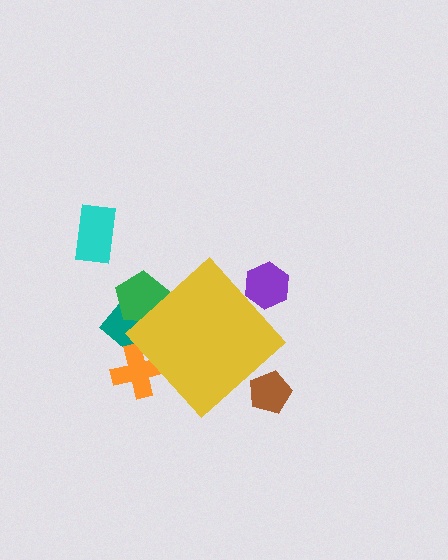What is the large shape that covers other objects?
A yellow diamond.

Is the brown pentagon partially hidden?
Yes, the brown pentagon is partially hidden behind the yellow diamond.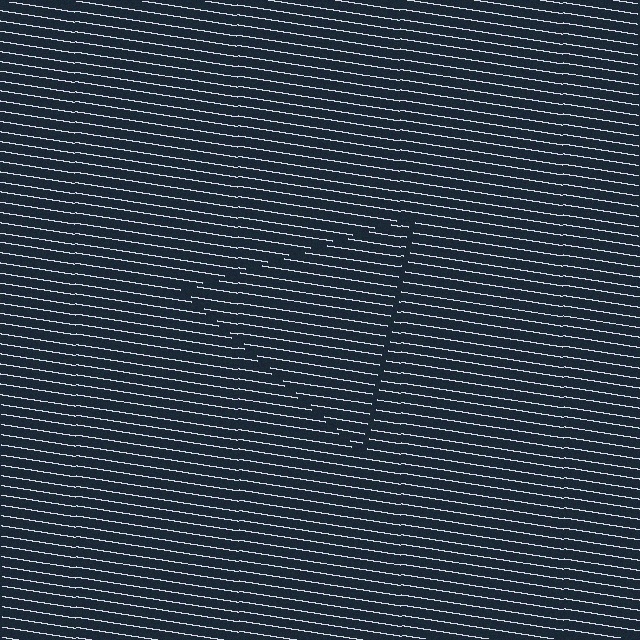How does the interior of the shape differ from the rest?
The interior of the shape contains the same grating, shifted by half a period — the contour is defined by the phase discontinuity where line-ends from the inner and outer gratings abut.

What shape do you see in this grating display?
An illusory triangle. The interior of the shape contains the same grating, shifted by half a period — the contour is defined by the phase discontinuity where line-ends from the inner and outer gratings abut.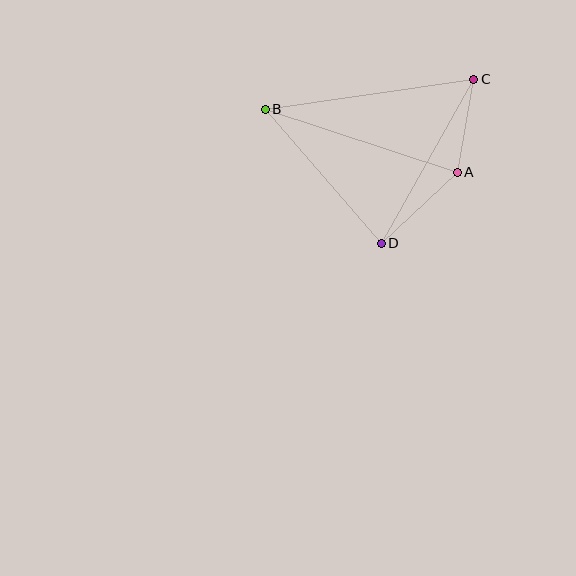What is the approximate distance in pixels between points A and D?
The distance between A and D is approximately 104 pixels.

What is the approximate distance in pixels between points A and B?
The distance between A and B is approximately 202 pixels.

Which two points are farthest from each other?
Points B and C are farthest from each other.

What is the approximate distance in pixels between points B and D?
The distance between B and D is approximately 177 pixels.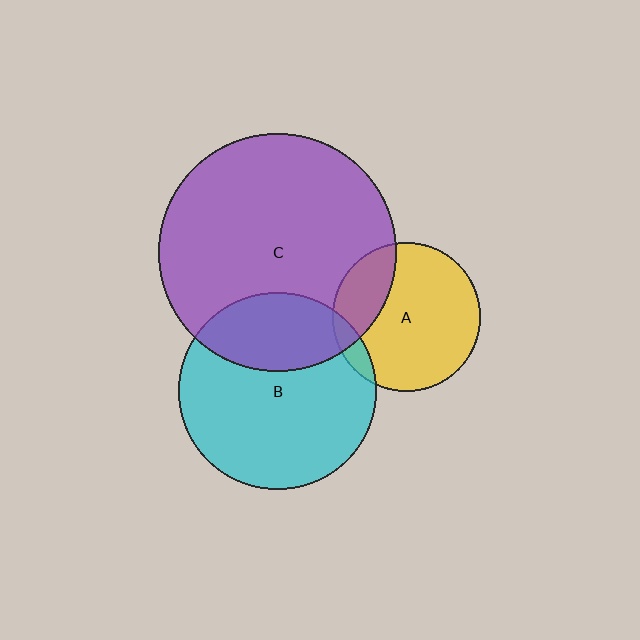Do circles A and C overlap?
Yes.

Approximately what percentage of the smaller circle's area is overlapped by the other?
Approximately 25%.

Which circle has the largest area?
Circle C (purple).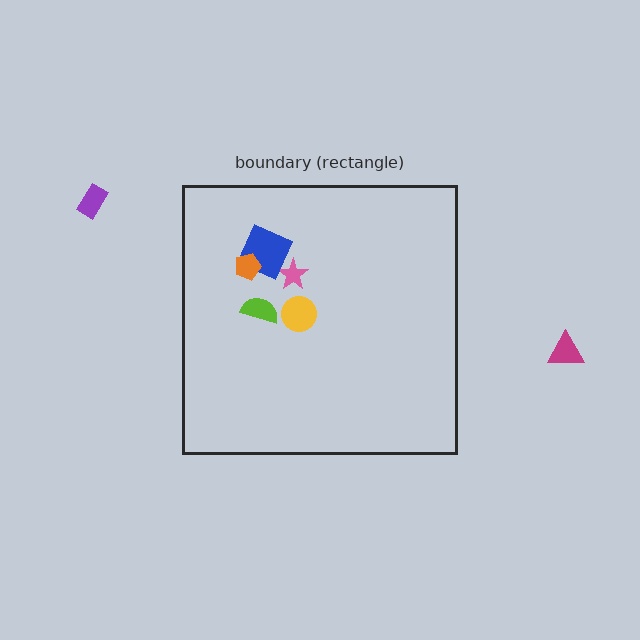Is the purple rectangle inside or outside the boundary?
Outside.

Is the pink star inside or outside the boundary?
Inside.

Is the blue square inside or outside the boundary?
Inside.